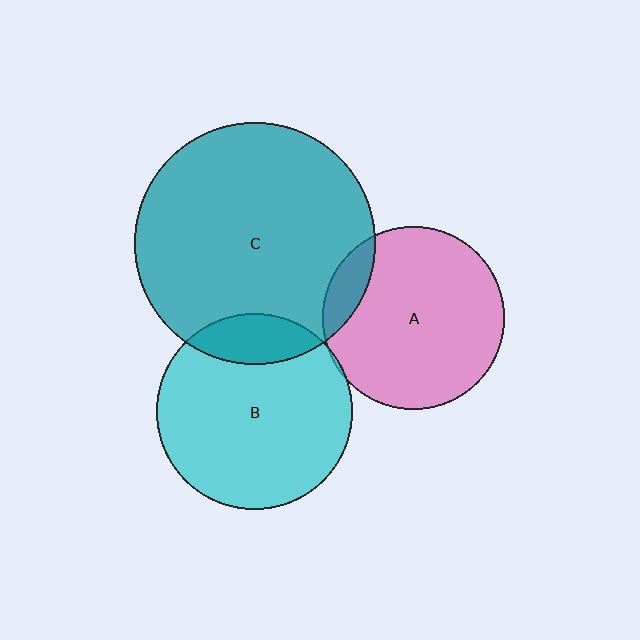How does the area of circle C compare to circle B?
Approximately 1.5 times.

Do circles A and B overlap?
Yes.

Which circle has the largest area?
Circle C (teal).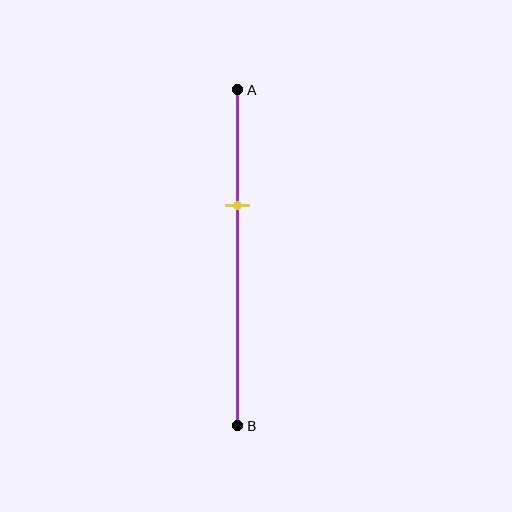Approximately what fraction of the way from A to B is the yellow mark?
The yellow mark is approximately 35% of the way from A to B.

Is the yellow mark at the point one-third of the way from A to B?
Yes, the mark is approximately at the one-third point.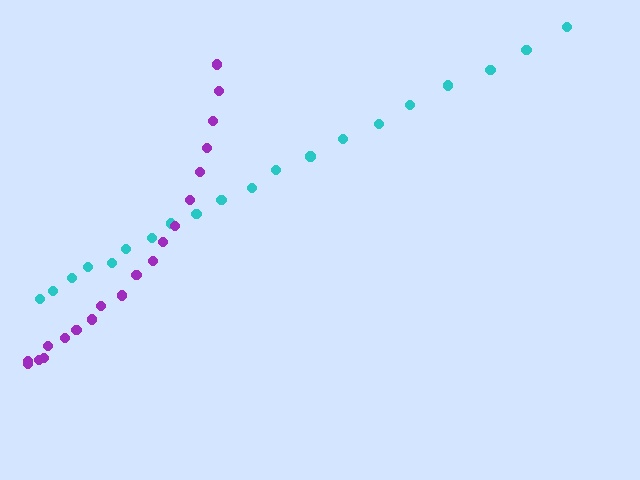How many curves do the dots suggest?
There are 2 distinct paths.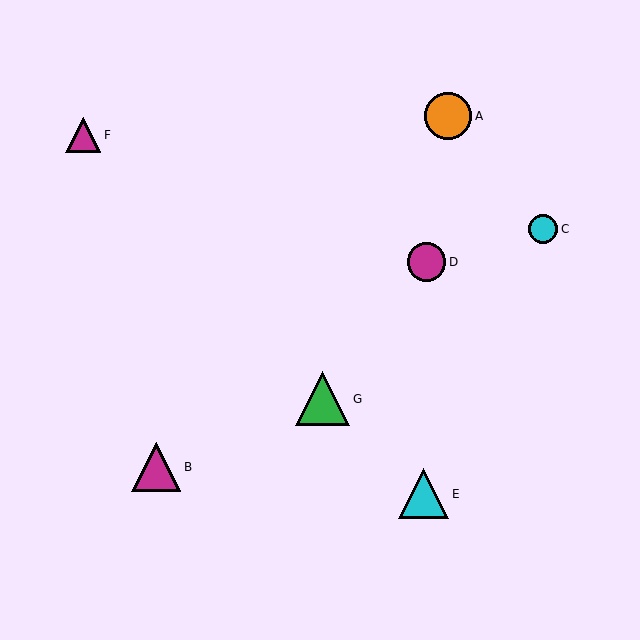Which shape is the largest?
The green triangle (labeled G) is the largest.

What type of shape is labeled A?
Shape A is an orange circle.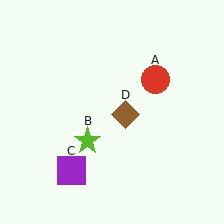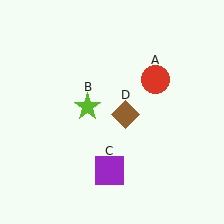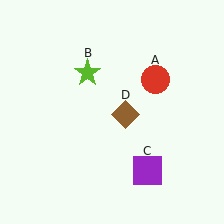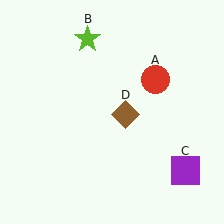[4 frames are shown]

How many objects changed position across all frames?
2 objects changed position: lime star (object B), purple square (object C).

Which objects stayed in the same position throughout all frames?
Red circle (object A) and brown diamond (object D) remained stationary.